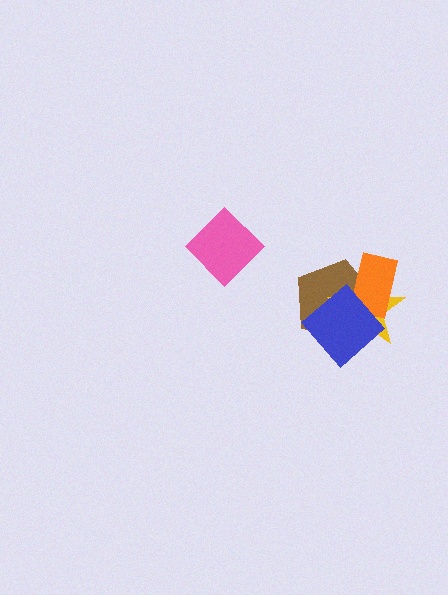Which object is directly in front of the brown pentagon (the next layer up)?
The yellow star is directly in front of the brown pentagon.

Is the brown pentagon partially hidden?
Yes, it is partially covered by another shape.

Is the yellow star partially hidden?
Yes, it is partially covered by another shape.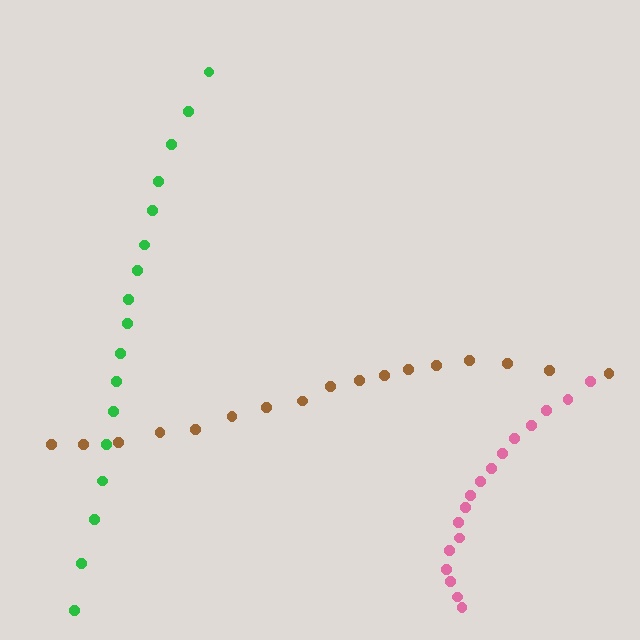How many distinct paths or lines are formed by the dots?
There are 3 distinct paths.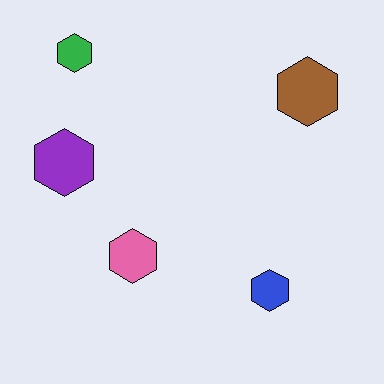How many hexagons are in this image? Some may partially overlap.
There are 5 hexagons.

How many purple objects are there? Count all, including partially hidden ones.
There is 1 purple object.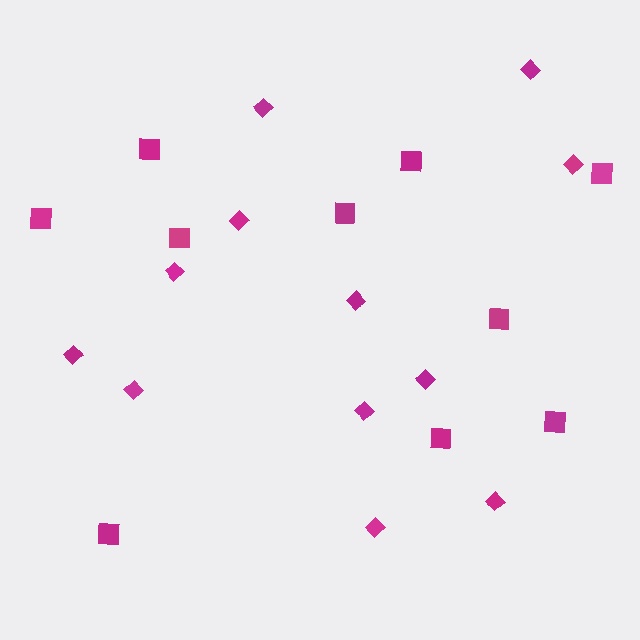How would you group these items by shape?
There are 2 groups: one group of diamonds (12) and one group of squares (10).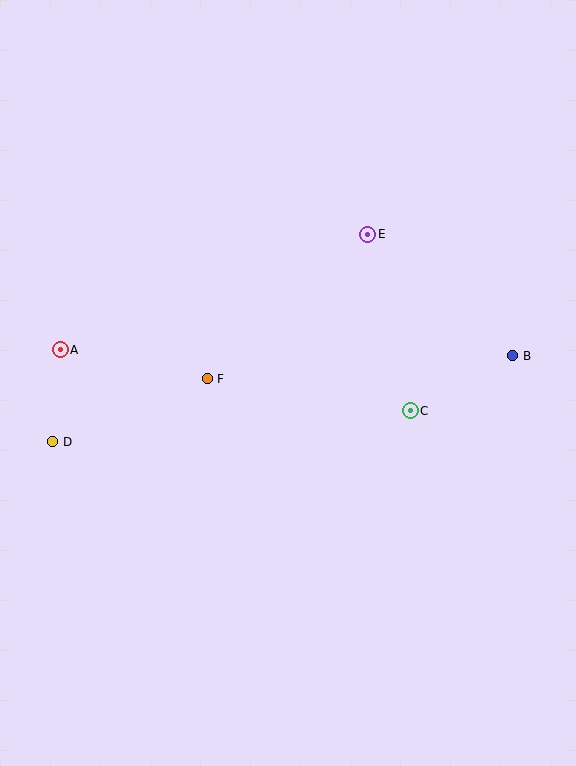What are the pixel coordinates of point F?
Point F is at (207, 379).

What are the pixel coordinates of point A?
Point A is at (60, 350).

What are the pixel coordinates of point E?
Point E is at (368, 234).